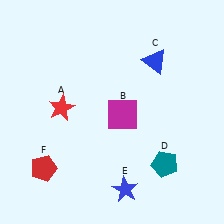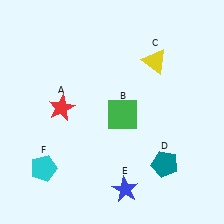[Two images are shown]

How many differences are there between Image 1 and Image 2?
There are 3 differences between the two images.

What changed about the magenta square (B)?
In Image 1, B is magenta. In Image 2, it changed to green.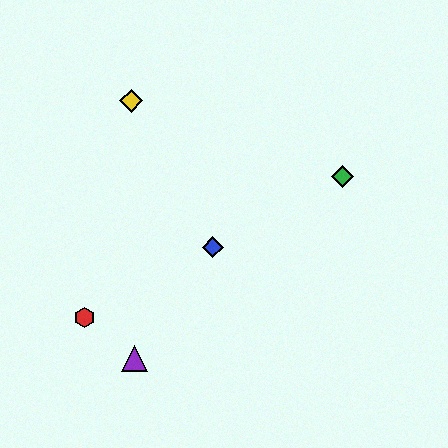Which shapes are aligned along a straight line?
The red hexagon, the blue diamond, the green diamond are aligned along a straight line.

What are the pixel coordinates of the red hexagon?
The red hexagon is at (84, 317).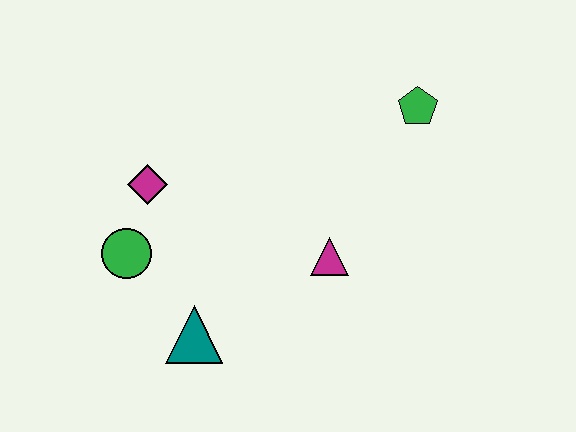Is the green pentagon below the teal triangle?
No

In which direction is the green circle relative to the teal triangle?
The green circle is above the teal triangle.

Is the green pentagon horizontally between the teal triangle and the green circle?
No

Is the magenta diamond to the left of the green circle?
No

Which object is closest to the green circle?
The magenta diamond is closest to the green circle.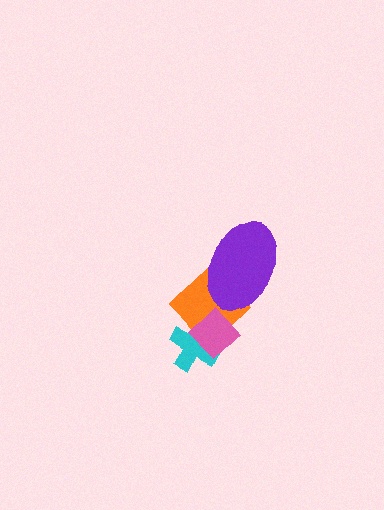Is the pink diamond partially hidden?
No, no other shape covers it.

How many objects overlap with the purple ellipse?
1 object overlaps with the purple ellipse.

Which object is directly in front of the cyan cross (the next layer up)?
The orange diamond is directly in front of the cyan cross.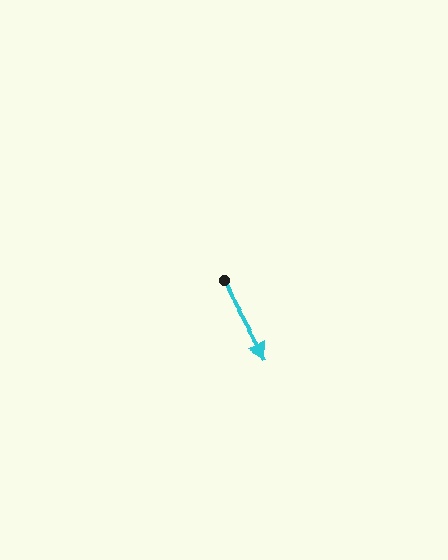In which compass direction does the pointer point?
Southeast.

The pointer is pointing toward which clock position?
Roughly 5 o'clock.